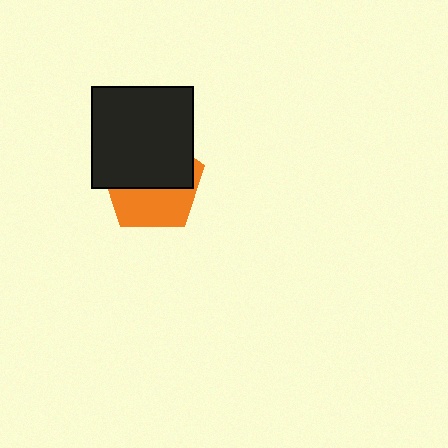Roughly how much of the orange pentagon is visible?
A small part of it is visible (roughly 43%).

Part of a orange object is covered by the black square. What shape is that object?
It is a pentagon.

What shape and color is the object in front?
The object in front is a black square.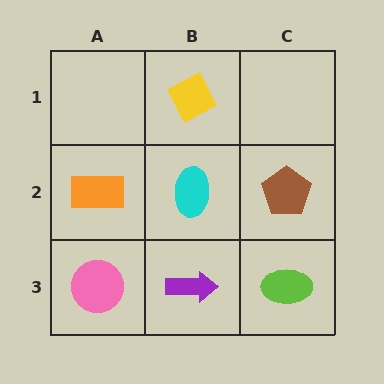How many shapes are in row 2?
3 shapes.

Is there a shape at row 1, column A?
No, that cell is empty.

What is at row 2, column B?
A cyan ellipse.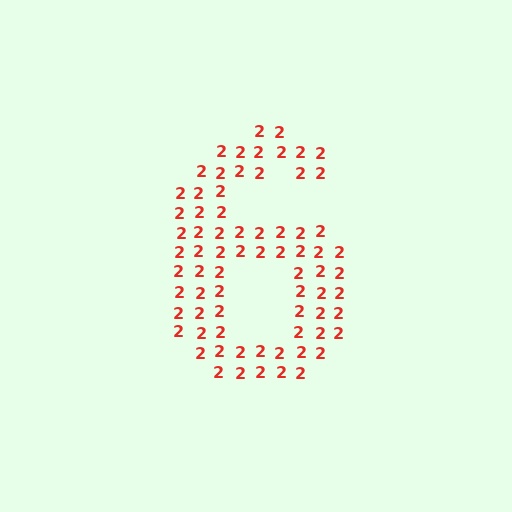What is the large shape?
The large shape is the digit 6.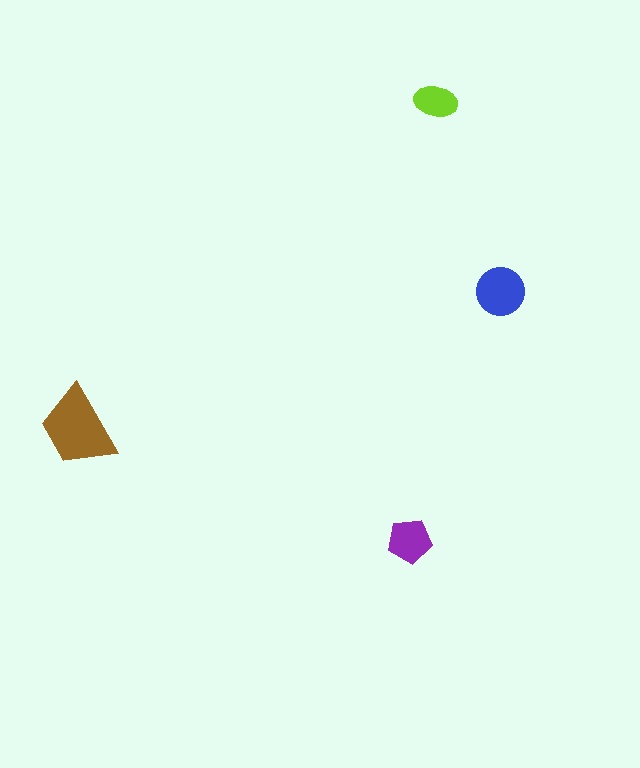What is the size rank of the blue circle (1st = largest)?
2nd.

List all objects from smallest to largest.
The lime ellipse, the purple pentagon, the blue circle, the brown trapezoid.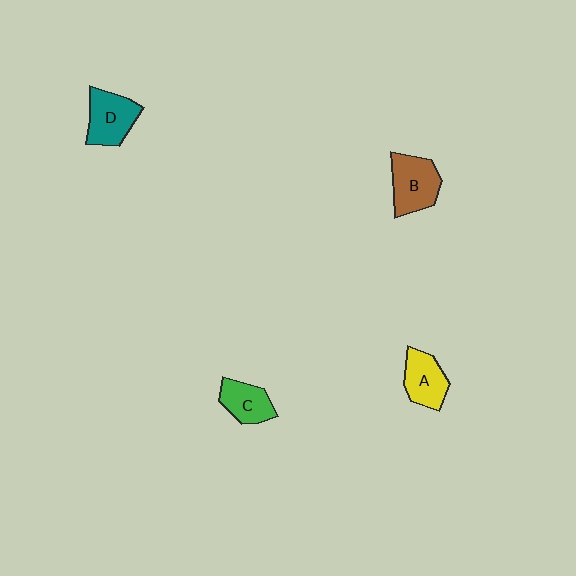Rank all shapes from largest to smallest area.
From largest to smallest: B (brown), D (teal), A (yellow), C (green).